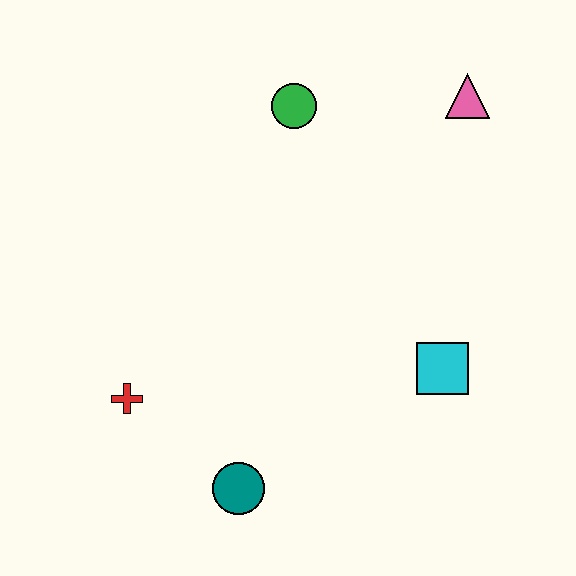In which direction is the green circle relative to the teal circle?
The green circle is above the teal circle.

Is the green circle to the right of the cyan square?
No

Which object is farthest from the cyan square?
The red cross is farthest from the cyan square.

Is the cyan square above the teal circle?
Yes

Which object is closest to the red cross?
The teal circle is closest to the red cross.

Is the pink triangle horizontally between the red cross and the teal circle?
No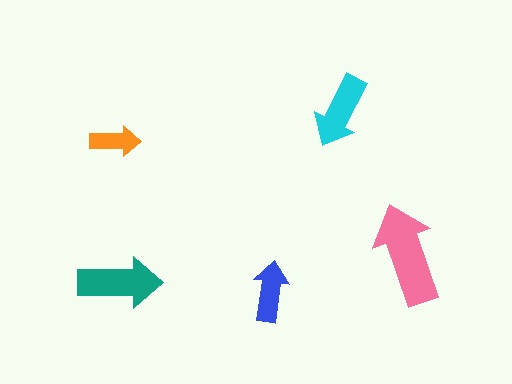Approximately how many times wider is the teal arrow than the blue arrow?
About 1.5 times wider.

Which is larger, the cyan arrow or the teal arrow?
The teal one.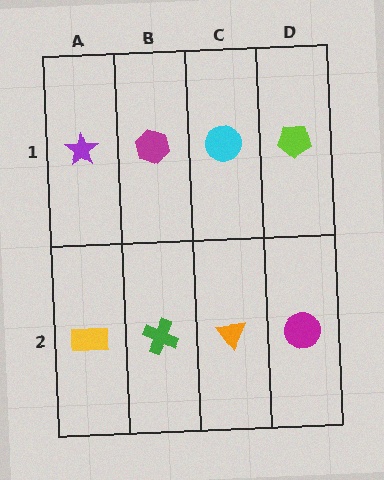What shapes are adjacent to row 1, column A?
A yellow rectangle (row 2, column A), a magenta hexagon (row 1, column B).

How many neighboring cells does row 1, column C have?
3.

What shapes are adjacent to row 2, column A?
A purple star (row 1, column A), a green cross (row 2, column B).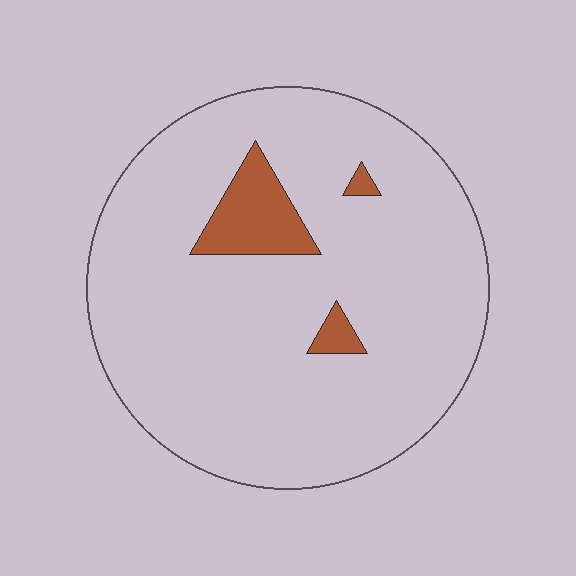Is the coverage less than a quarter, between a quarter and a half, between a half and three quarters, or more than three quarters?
Less than a quarter.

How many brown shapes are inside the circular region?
3.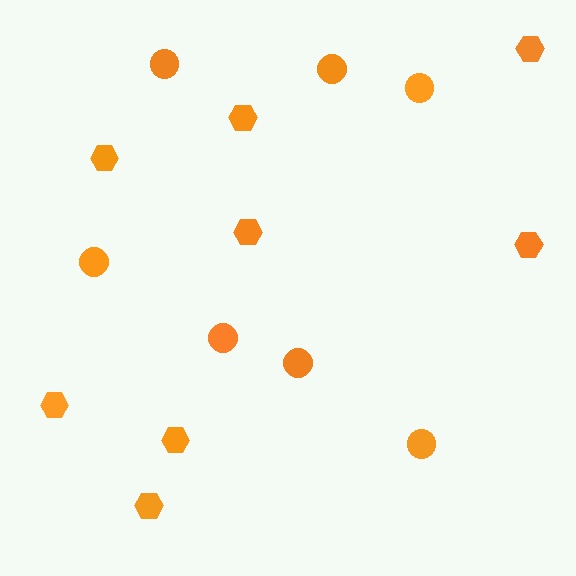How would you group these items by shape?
There are 2 groups: one group of hexagons (8) and one group of circles (7).